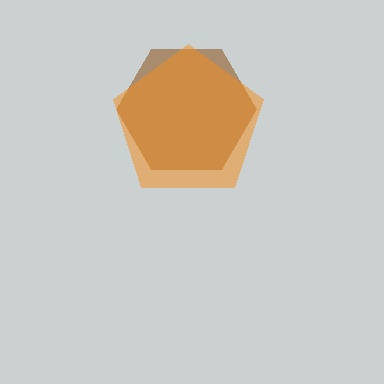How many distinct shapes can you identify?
There are 2 distinct shapes: a brown hexagon, an orange pentagon.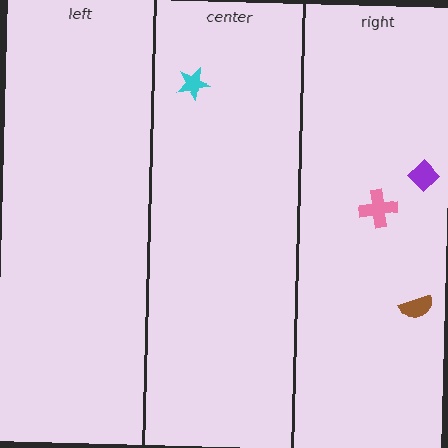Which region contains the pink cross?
The right region.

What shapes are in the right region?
The purple diamond, the brown semicircle, the pink cross.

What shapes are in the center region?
The cyan star.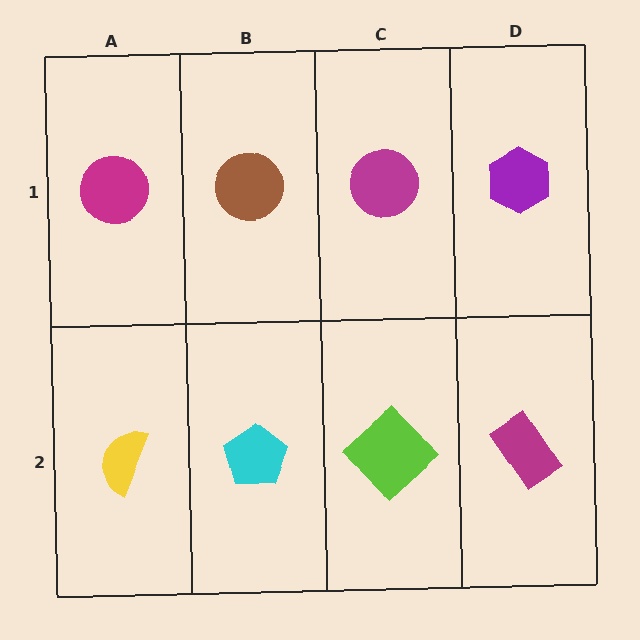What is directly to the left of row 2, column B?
A yellow semicircle.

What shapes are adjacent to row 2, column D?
A purple hexagon (row 1, column D), a lime diamond (row 2, column C).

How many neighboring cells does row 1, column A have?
2.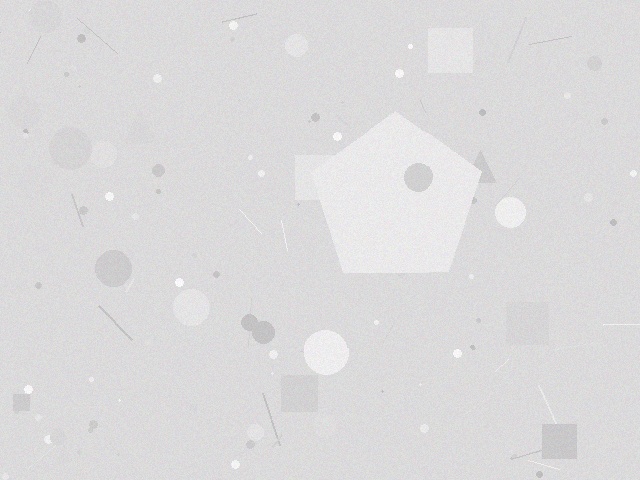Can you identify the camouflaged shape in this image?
The camouflaged shape is a pentagon.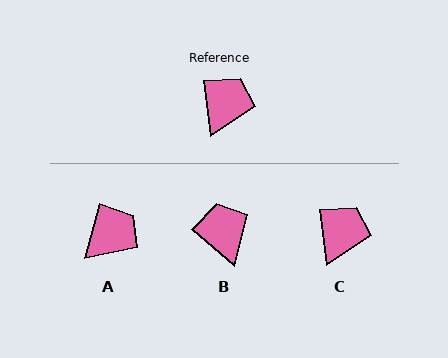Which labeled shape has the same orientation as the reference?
C.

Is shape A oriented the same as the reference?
No, it is off by about 22 degrees.